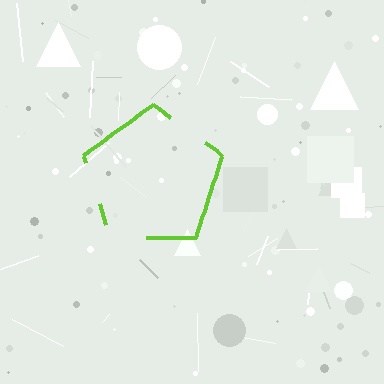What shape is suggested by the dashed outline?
The dashed outline suggests a pentagon.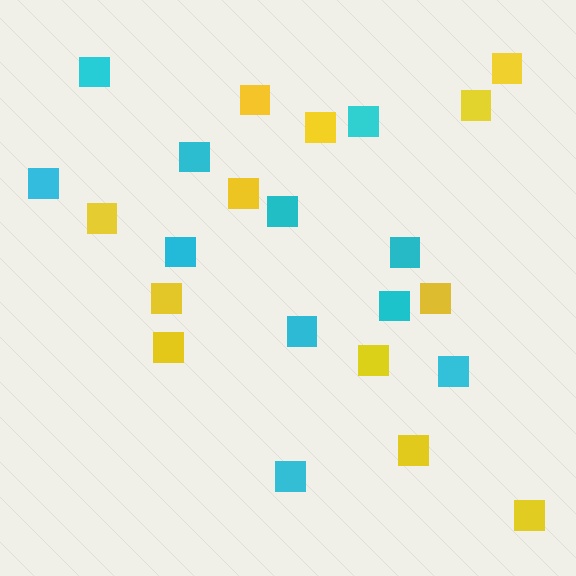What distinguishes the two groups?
There are 2 groups: one group of yellow squares (12) and one group of cyan squares (11).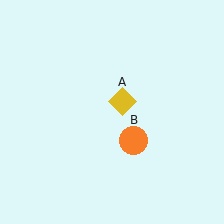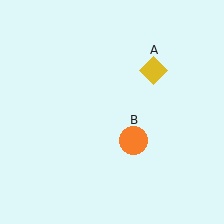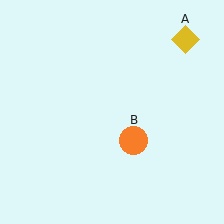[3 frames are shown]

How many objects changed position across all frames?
1 object changed position: yellow diamond (object A).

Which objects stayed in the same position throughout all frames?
Orange circle (object B) remained stationary.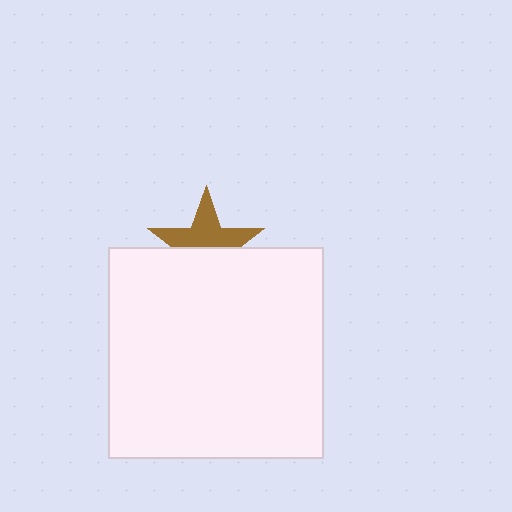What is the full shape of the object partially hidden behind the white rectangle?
The partially hidden object is a brown star.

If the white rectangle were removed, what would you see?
You would see the complete brown star.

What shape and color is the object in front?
The object in front is a white rectangle.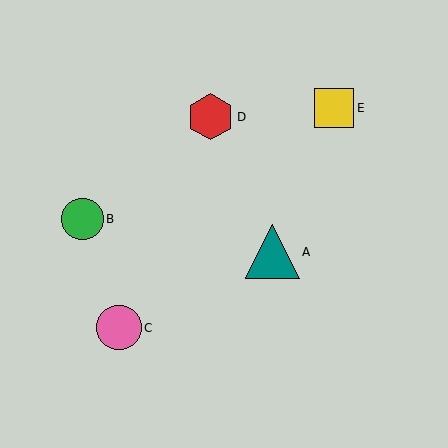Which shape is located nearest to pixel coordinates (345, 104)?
The yellow square (labeled E) at (334, 108) is nearest to that location.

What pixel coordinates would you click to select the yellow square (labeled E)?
Click at (334, 108) to select the yellow square E.